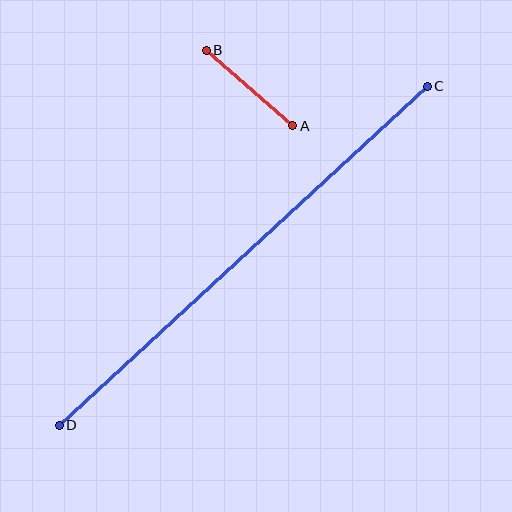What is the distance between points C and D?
The distance is approximately 500 pixels.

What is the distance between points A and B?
The distance is approximately 115 pixels.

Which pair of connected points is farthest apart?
Points C and D are farthest apart.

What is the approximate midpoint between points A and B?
The midpoint is at approximately (250, 88) pixels.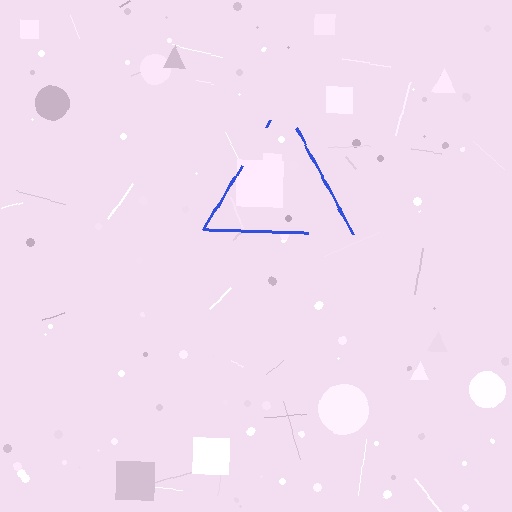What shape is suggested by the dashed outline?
The dashed outline suggests a triangle.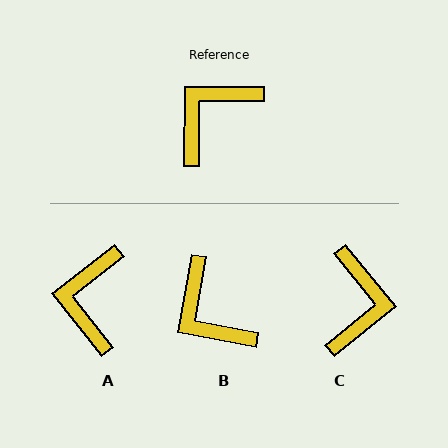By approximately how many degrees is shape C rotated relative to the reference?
Approximately 140 degrees clockwise.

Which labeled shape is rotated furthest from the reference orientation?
C, about 140 degrees away.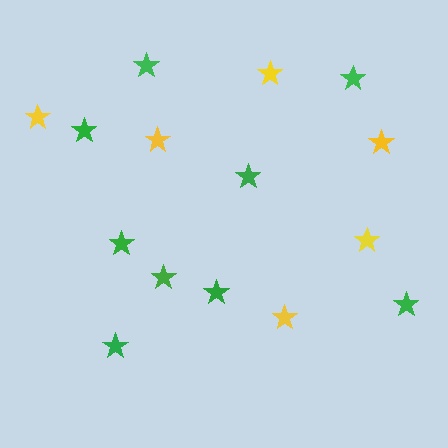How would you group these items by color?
There are 2 groups: one group of yellow stars (6) and one group of green stars (9).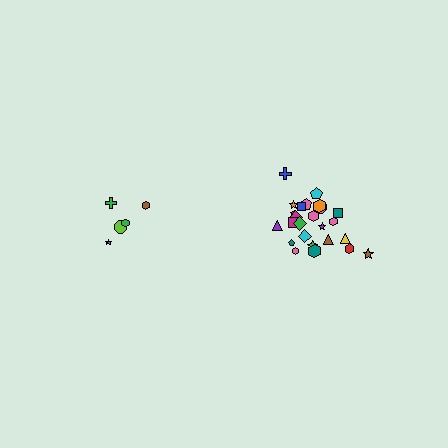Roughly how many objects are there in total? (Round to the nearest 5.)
Roughly 30 objects in total.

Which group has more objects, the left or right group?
The right group.